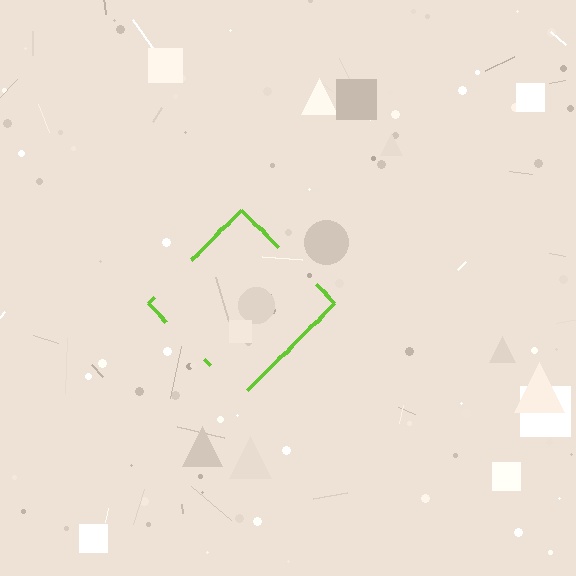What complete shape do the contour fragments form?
The contour fragments form a diamond.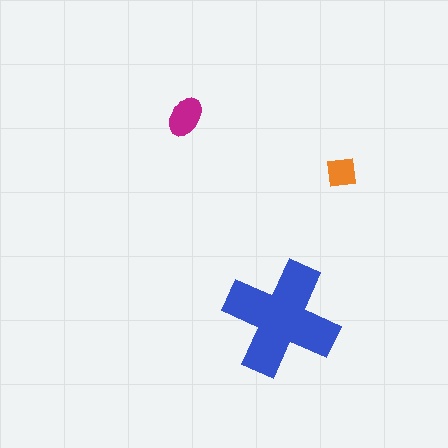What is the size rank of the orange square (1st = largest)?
3rd.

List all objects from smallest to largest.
The orange square, the magenta ellipse, the blue cross.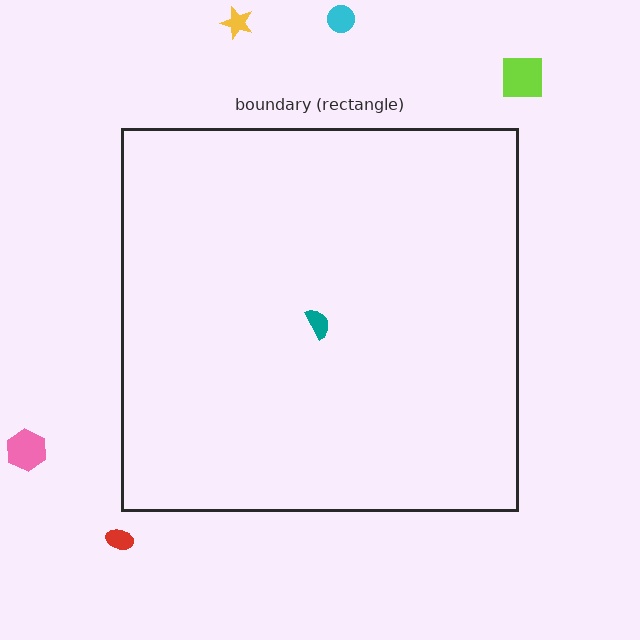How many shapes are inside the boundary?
1 inside, 5 outside.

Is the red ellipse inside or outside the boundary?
Outside.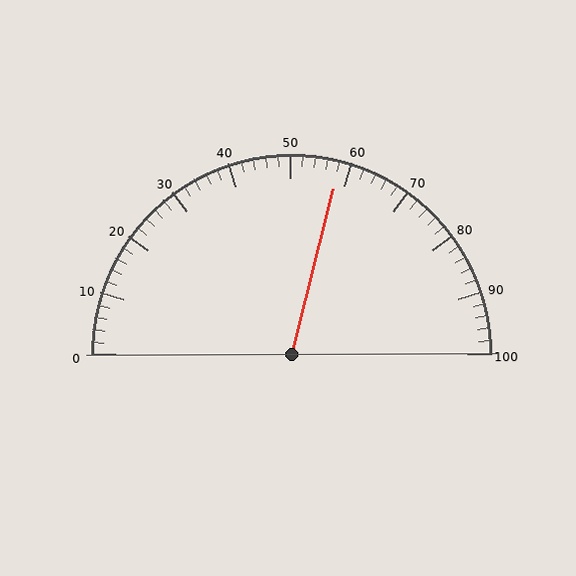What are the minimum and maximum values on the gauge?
The gauge ranges from 0 to 100.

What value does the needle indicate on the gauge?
The needle indicates approximately 58.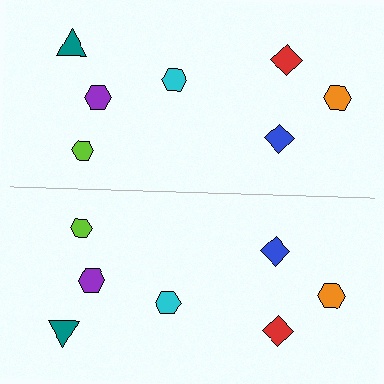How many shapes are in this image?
There are 14 shapes in this image.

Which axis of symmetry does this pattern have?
The pattern has a horizontal axis of symmetry running through the center of the image.